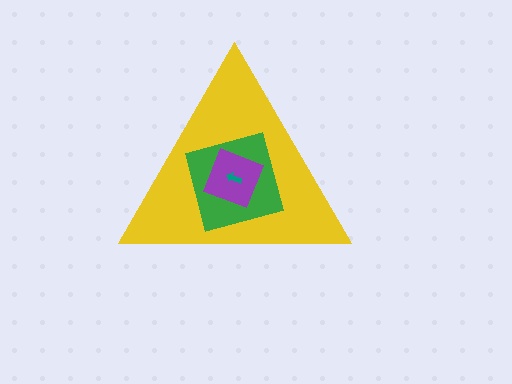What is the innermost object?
The teal arrow.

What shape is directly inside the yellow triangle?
The green square.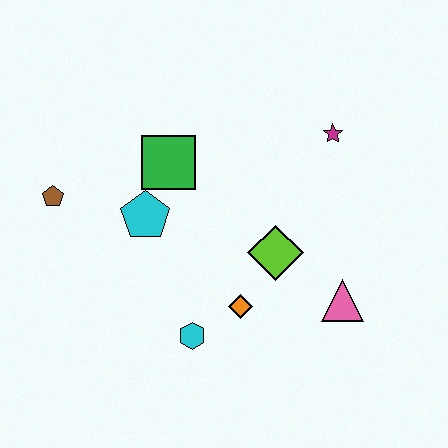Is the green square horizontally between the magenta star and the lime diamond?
No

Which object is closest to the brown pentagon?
The cyan pentagon is closest to the brown pentagon.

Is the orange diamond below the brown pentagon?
Yes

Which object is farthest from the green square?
The pink triangle is farthest from the green square.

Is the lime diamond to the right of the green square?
Yes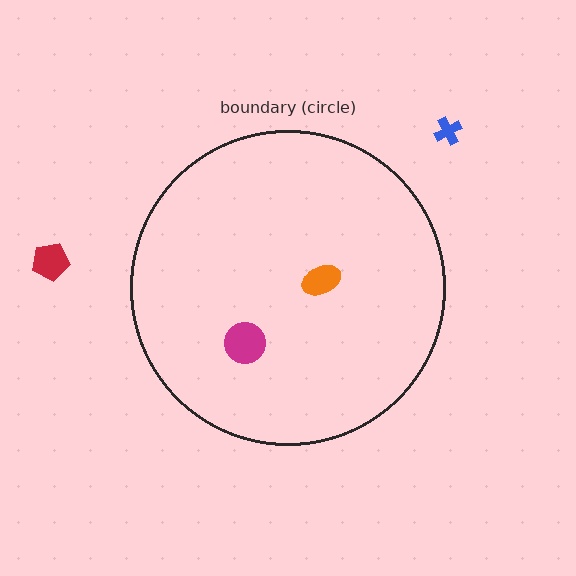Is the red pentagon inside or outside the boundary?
Outside.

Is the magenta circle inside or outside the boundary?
Inside.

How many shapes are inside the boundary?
2 inside, 2 outside.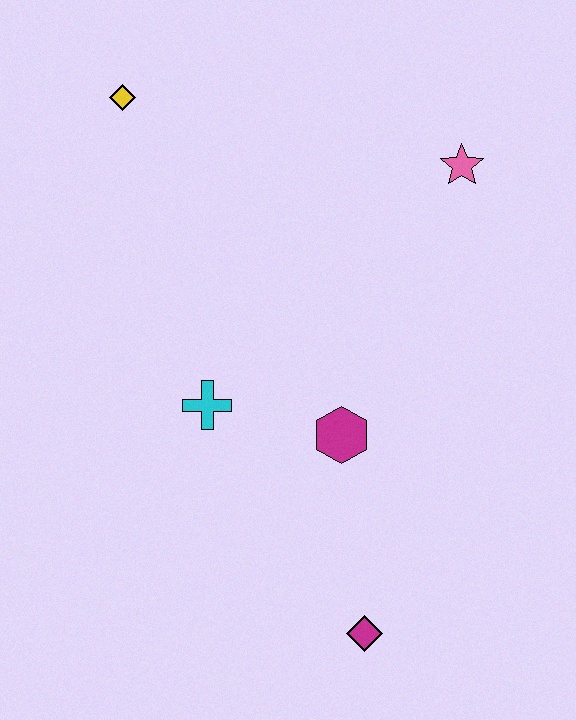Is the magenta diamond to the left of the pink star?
Yes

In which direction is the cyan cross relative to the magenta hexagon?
The cyan cross is to the left of the magenta hexagon.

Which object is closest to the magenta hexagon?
The cyan cross is closest to the magenta hexagon.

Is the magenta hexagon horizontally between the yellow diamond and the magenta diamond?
Yes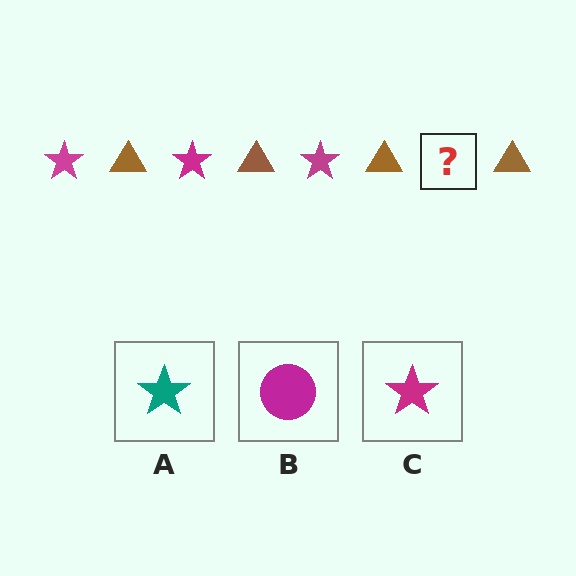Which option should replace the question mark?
Option C.